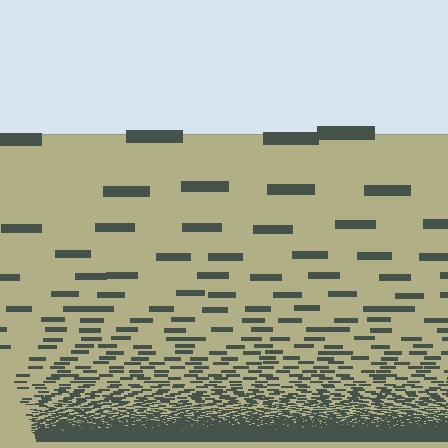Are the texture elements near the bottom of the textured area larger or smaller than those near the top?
Smaller. The gradient is inverted — elements near the bottom are smaller and denser.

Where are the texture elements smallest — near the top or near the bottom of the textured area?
Near the bottom.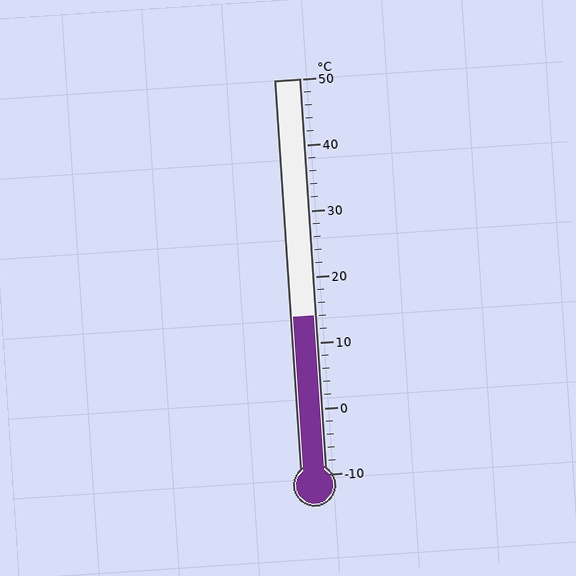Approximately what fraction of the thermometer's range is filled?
The thermometer is filled to approximately 40% of its range.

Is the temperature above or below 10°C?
The temperature is above 10°C.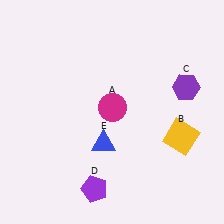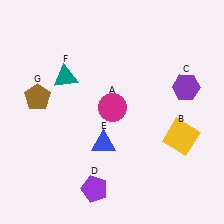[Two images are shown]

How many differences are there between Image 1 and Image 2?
There are 2 differences between the two images.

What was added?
A teal triangle (F), a brown pentagon (G) were added in Image 2.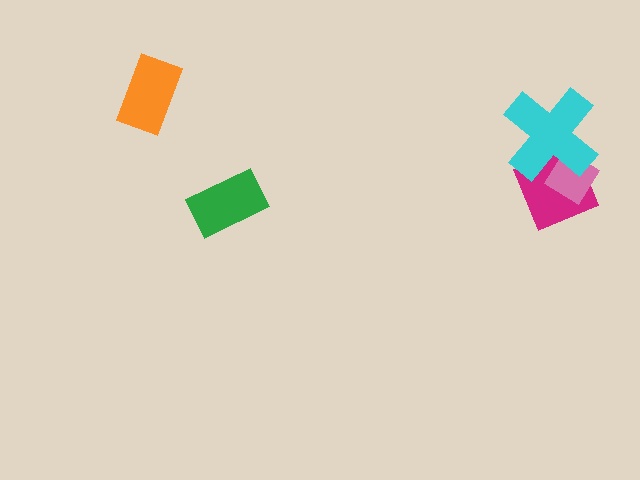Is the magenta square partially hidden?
Yes, it is partially covered by another shape.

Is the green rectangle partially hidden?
No, no other shape covers it.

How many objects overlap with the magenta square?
2 objects overlap with the magenta square.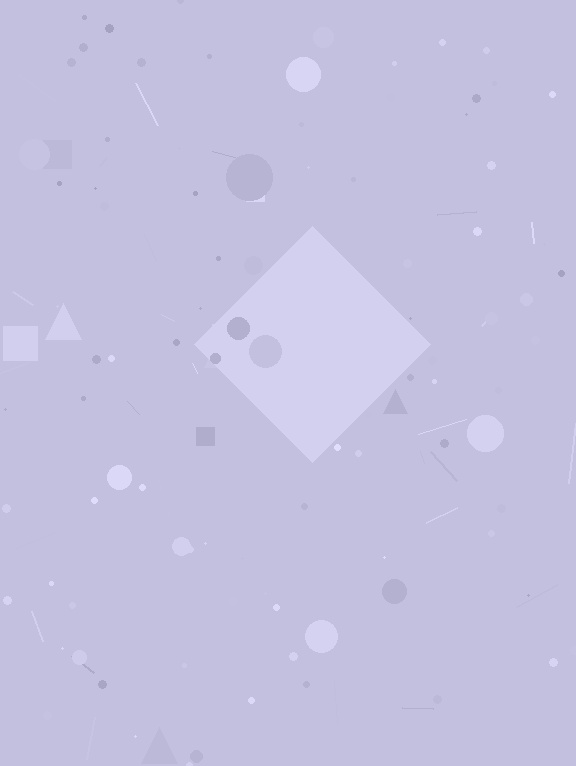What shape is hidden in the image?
A diamond is hidden in the image.